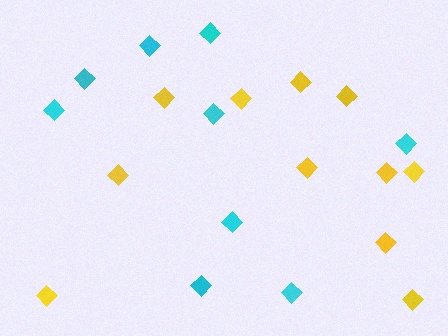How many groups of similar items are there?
There are 2 groups: one group of yellow diamonds (11) and one group of cyan diamonds (9).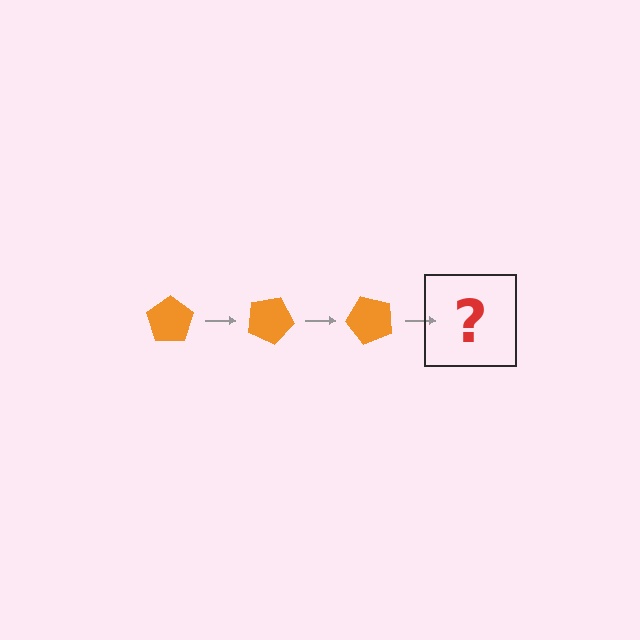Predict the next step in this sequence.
The next step is an orange pentagon rotated 75 degrees.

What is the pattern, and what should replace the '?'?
The pattern is that the pentagon rotates 25 degrees each step. The '?' should be an orange pentagon rotated 75 degrees.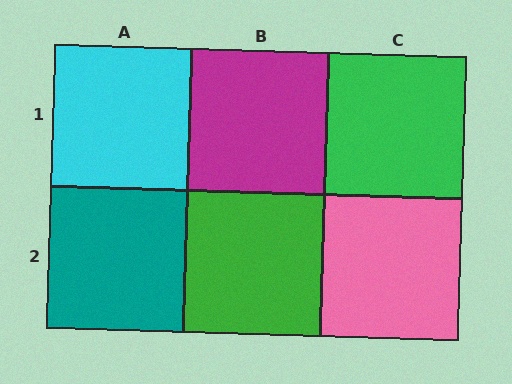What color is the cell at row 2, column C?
Pink.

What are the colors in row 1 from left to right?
Cyan, magenta, green.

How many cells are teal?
1 cell is teal.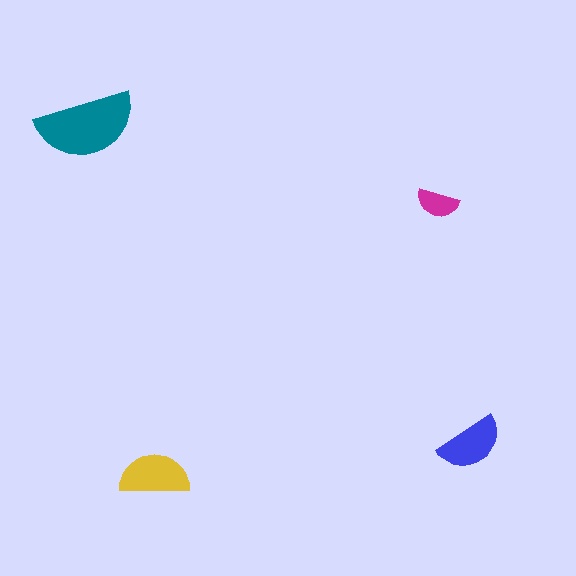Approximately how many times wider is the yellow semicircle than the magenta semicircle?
About 1.5 times wider.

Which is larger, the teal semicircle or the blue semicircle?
The teal one.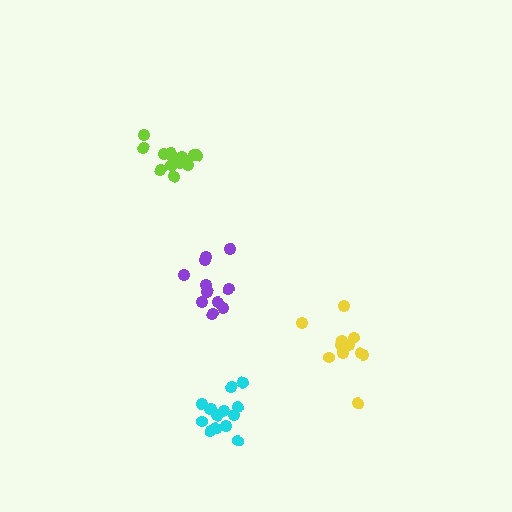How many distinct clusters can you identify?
There are 4 distinct clusters.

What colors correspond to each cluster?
The clusters are colored: cyan, yellow, lime, purple.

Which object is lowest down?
The cyan cluster is bottommost.